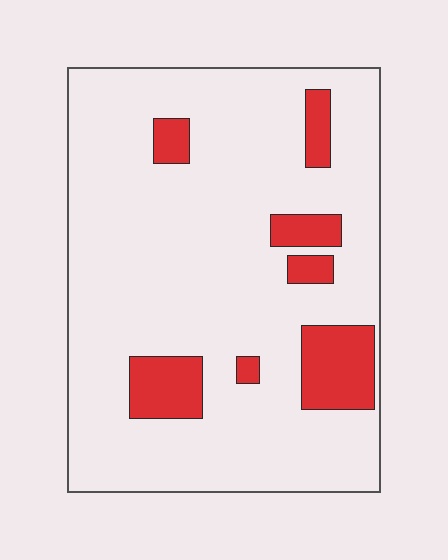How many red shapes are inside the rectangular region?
7.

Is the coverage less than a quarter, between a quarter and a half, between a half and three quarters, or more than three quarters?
Less than a quarter.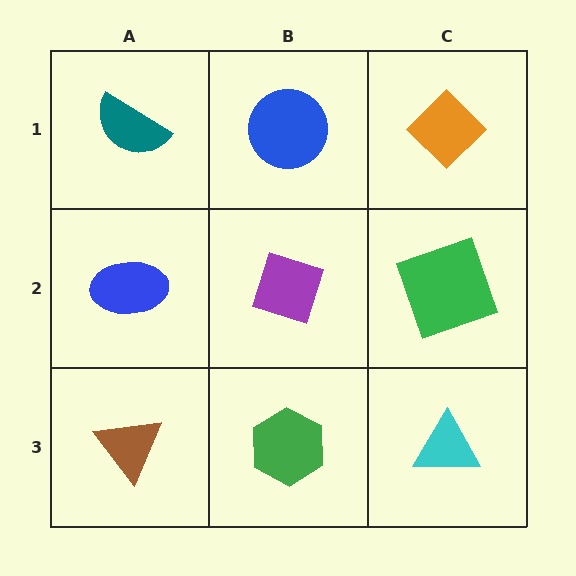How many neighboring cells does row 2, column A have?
3.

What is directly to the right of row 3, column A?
A green hexagon.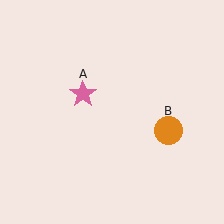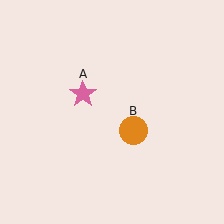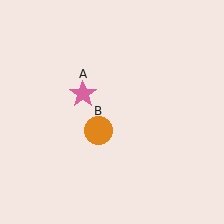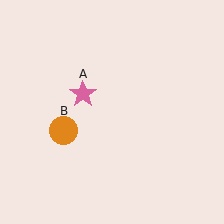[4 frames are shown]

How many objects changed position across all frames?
1 object changed position: orange circle (object B).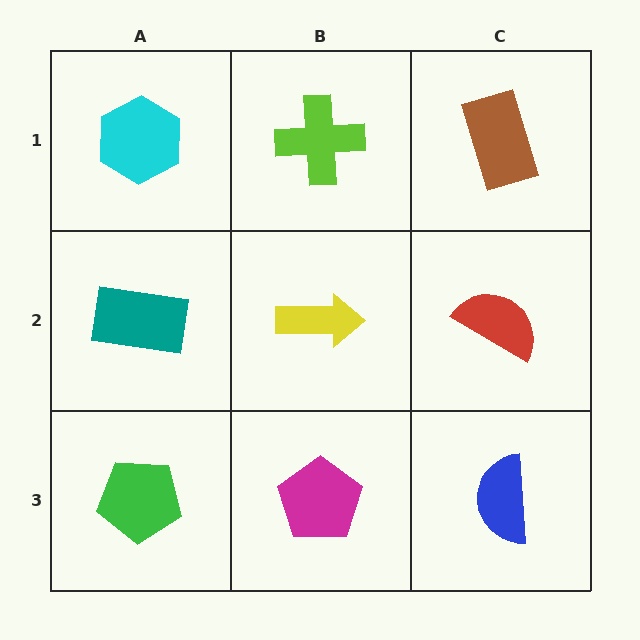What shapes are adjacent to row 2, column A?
A cyan hexagon (row 1, column A), a green pentagon (row 3, column A), a yellow arrow (row 2, column B).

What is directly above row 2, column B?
A lime cross.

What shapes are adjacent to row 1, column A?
A teal rectangle (row 2, column A), a lime cross (row 1, column B).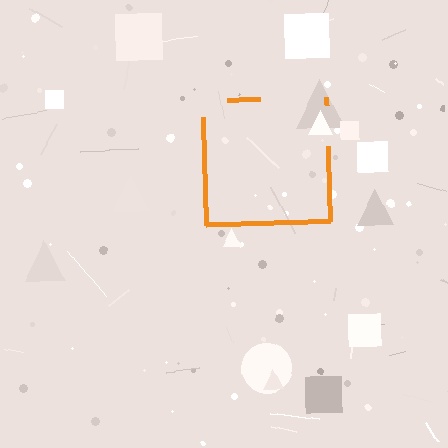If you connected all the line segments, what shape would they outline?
They would outline a square.